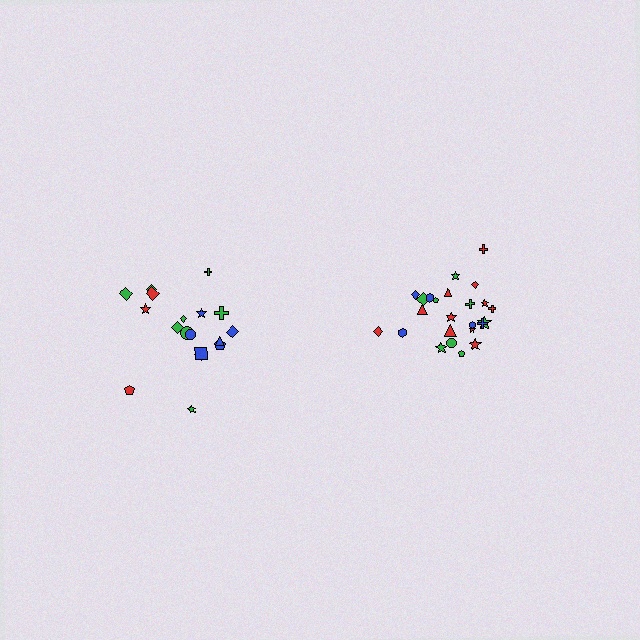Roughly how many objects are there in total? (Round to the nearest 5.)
Roughly 45 objects in total.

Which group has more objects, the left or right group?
The right group.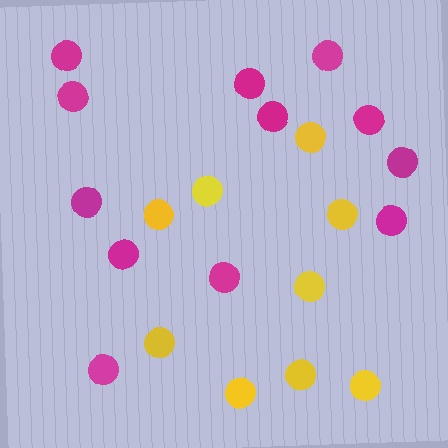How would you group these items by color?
There are 2 groups: one group of yellow circles (9) and one group of magenta circles (12).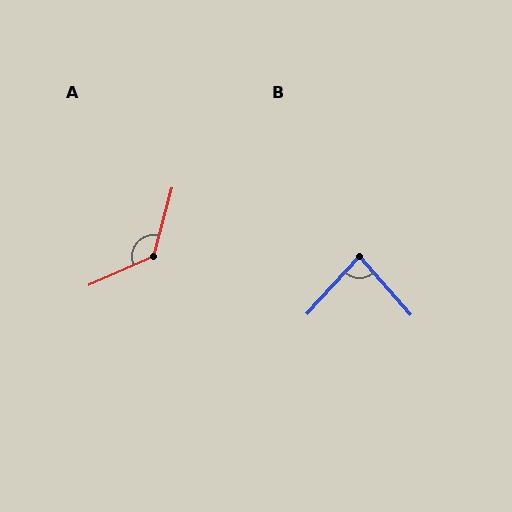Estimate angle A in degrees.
Approximately 129 degrees.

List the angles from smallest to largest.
B (84°), A (129°).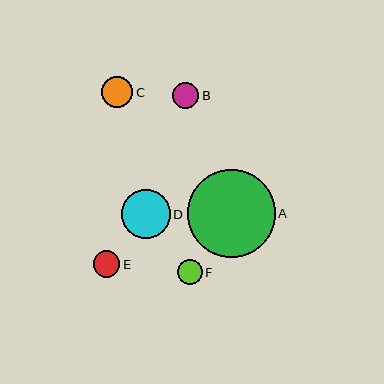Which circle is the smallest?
Circle F is the smallest with a size of approximately 25 pixels.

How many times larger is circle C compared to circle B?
Circle C is approximately 1.2 times the size of circle B.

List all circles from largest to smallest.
From largest to smallest: A, D, C, E, B, F.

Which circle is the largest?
Circle A is the largest with a size of approximately 88 pixels.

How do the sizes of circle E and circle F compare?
Circle E and circle F are approximately the same size.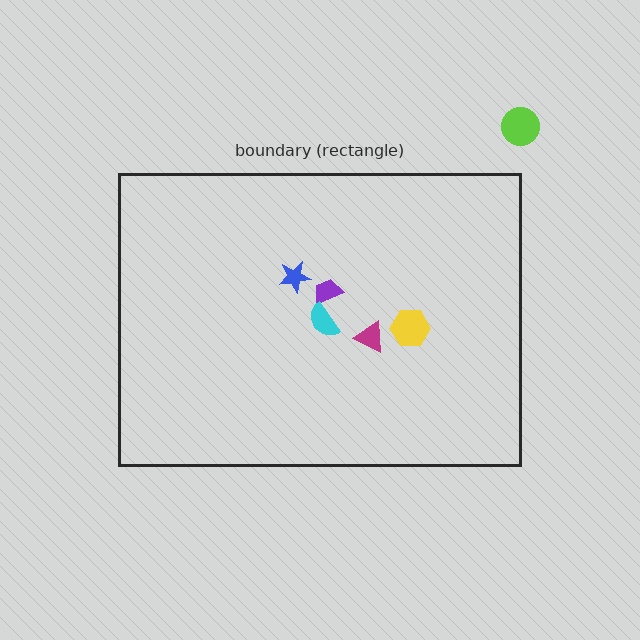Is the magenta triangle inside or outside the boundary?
Inside.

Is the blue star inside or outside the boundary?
Inside.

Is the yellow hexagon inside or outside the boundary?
Inside.